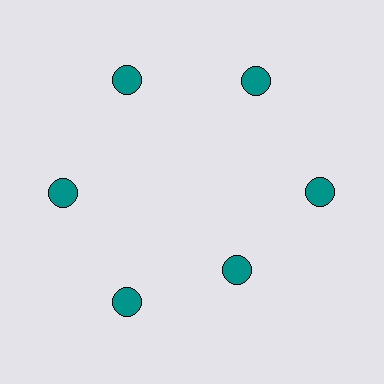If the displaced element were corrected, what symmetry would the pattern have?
It would have 6-fold rotational symmetry — the pattern would map onto itself every 60 degrees.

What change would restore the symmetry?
The symmetry would be restored by moving it outward, back onto the ring so that all 6 circles sit at equal angles and equal distance from the center.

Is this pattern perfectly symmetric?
No. The 6 teal circles are arranged in a ring, but one element near the 5 o'clock position is pulled inward toward the center, breaking the 6-fold rotational symmetry.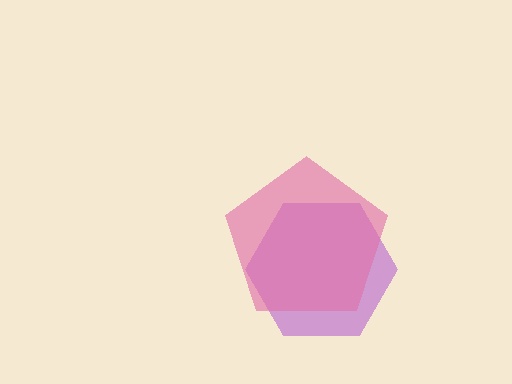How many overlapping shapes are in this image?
There are 2 overlapping shapes in the image.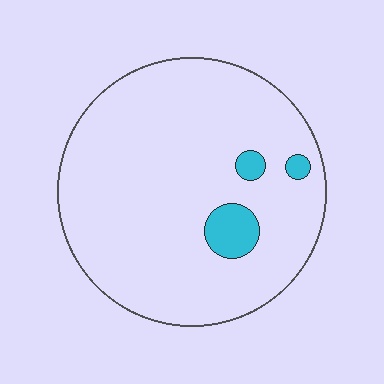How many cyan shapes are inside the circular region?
3.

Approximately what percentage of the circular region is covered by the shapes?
Approximately 5%.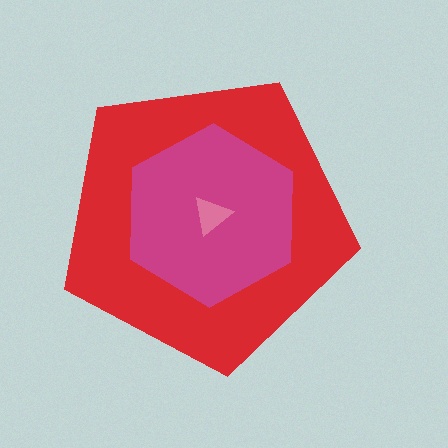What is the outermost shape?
The red pentagon.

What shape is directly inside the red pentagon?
The magenta hexagon.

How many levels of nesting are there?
3.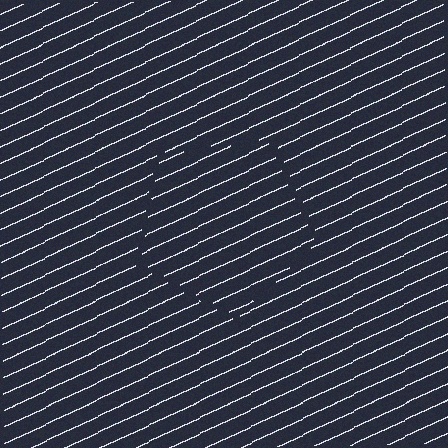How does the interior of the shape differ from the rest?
The interior of the shape contains the same grating, shifted by half a period — the contour is defined by the phase discontinuity where line-ends from the inner and outer gratings abut.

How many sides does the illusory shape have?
5 sides — the line-ends trace a pentagon.